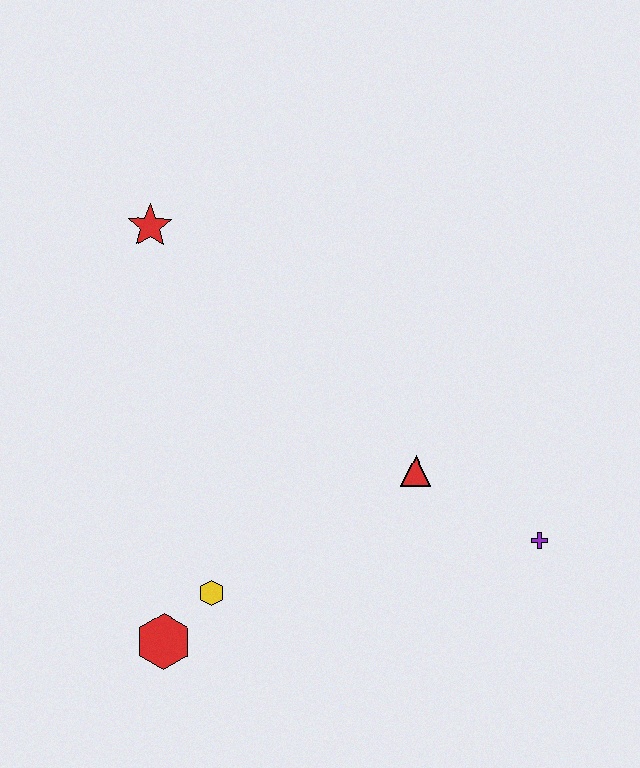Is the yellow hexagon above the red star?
No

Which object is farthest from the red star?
The purple cross is farthest from the red star.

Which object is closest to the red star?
The red triangle is closest to the red star.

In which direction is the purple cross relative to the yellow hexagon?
The purple cross is to the right of the yellow hexagon.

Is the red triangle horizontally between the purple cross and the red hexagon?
Yes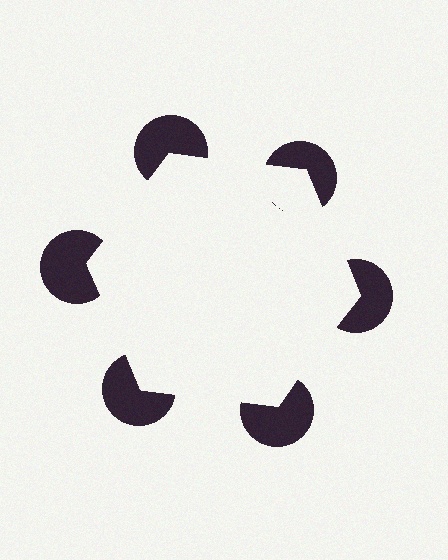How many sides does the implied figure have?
6 sides.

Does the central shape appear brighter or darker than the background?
It typically appears slightly brighter than the background, even though no actual brightness change is drawn.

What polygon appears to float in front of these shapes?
An illusory hexagon — its edges are inferred from the aligned wedge cuts in the pac-man discs, not physically drawn.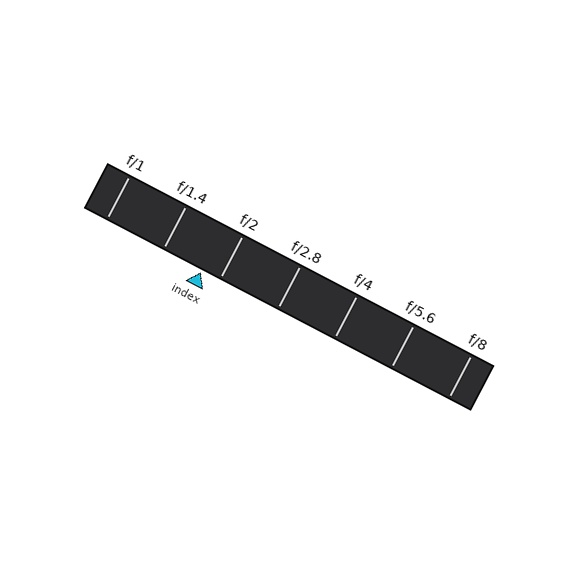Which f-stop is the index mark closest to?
The index mark is closest to f/2.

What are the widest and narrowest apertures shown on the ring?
The widest aperture shown is f/1 and the narrowest is f/8.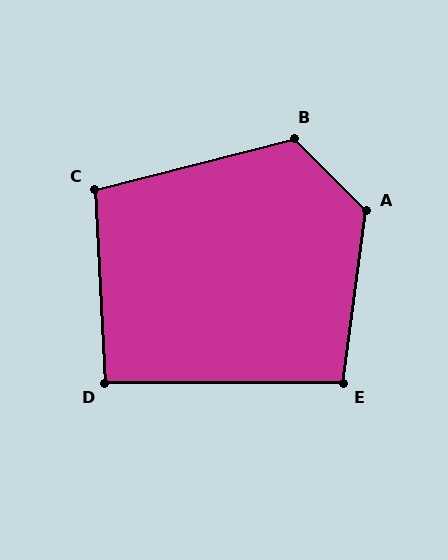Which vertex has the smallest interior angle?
D, at approximately 93 degrees.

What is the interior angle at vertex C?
Approximately 101 degrees (obtuse).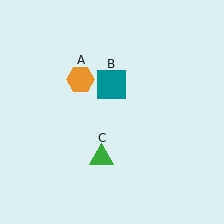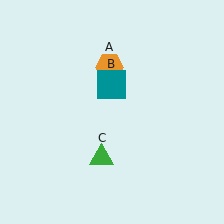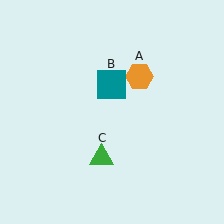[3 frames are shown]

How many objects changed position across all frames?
1 object changed position: orange hexagon (object A).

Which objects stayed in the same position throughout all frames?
Teal square (object B) and green triangle (object C) remained stationary.